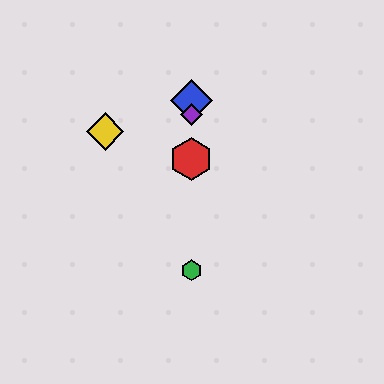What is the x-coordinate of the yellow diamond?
The yellow diamond is at x≈105.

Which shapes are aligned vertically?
The red hexagon, the blue diamond, the green hexagon, the purple diamond are aligned vertically.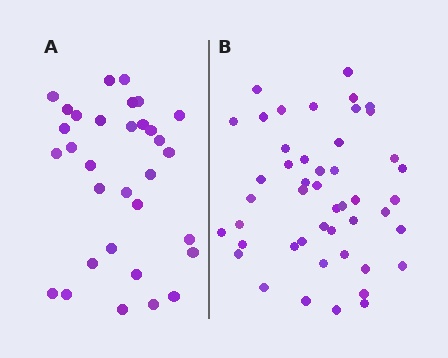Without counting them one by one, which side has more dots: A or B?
Region B (the right region) has more dots.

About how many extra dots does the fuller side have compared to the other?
Region B has approximately 15 more dots than region A.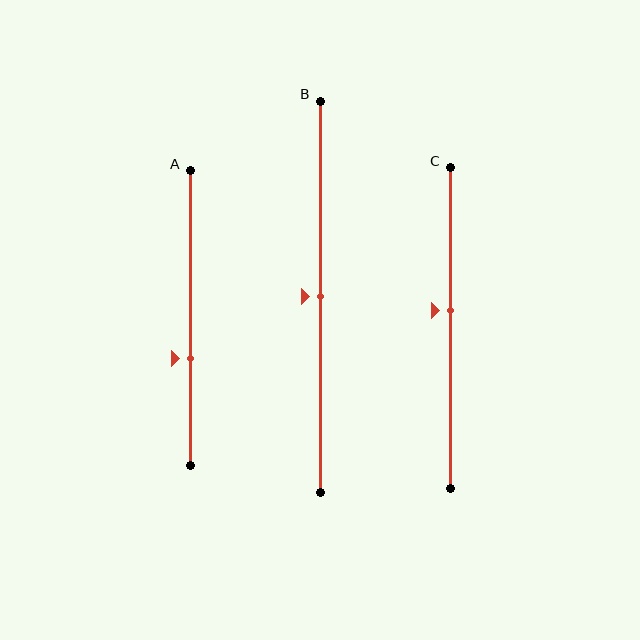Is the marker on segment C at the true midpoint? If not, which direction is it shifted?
No, the marker on segment C is shifted upward by about 5% of the segment length.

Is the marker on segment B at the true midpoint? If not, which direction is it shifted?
Yes, the marker on segment B is at the true midpoint.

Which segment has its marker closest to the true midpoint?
Segment B has its marker closest to the true midpoint.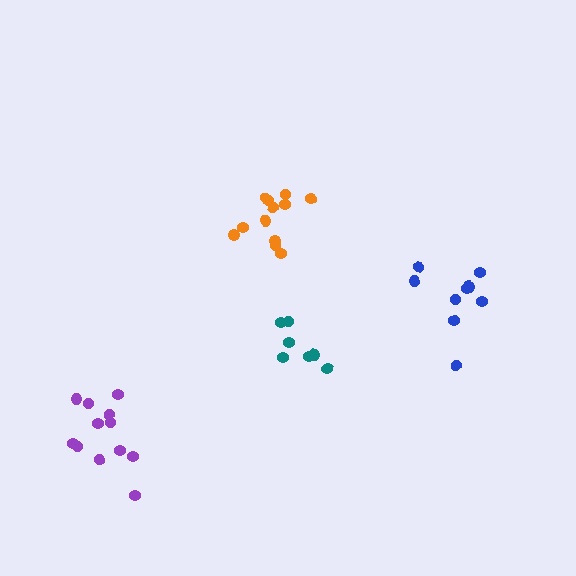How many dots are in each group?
Group 1: 7 dots, Group 2: 9 dots, Group 3: 12 dots, Group 4: 12 dots (40 total).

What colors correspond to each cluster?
The clusters are colored: teal, blue, orange, purple.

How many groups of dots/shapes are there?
There are 4 groups.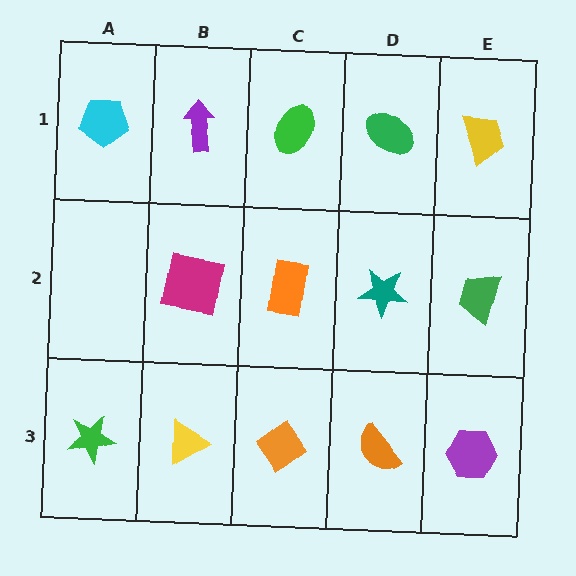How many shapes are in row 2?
4 shapes.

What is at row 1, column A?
A cyan pentagon.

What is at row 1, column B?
A purple arrow.